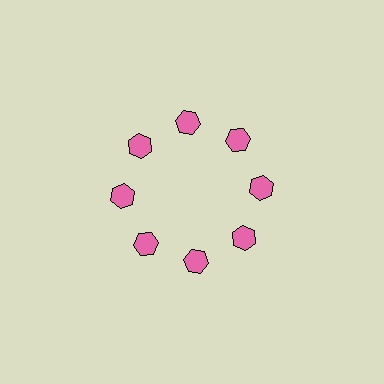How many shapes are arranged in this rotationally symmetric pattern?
There are 8 shapes, arranged in 8 groups of 1.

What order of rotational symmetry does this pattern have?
This pattern has 8-fold rotational symmetry.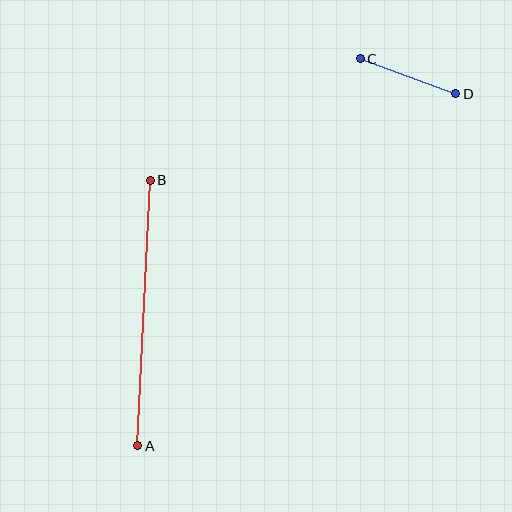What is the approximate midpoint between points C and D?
The midpoint is at approximately (408, 76) pixels.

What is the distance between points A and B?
The distance is approximately 265 pixels.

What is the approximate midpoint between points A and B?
The midpoint is at approximately (144, 313) pixels.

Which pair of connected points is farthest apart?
Points A and B are farthest apart.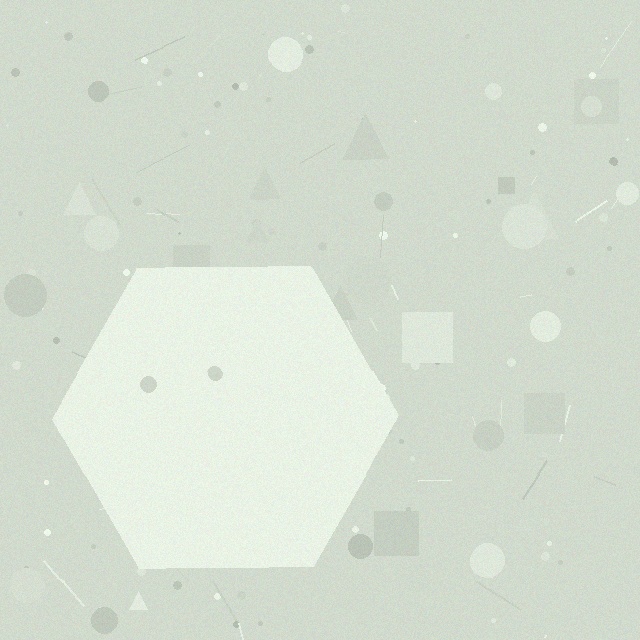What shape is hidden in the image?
A hexagon is hidden in the image.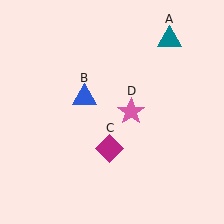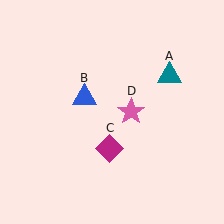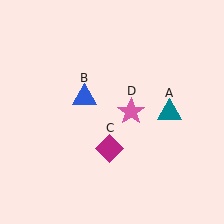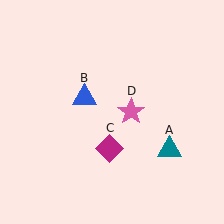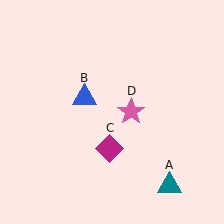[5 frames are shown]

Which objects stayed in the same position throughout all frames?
Blue triangle (object B) and magenta diamond (object C) and pink star (object D) remained stationary.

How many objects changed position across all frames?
1 object changed position: teal triangle (object A).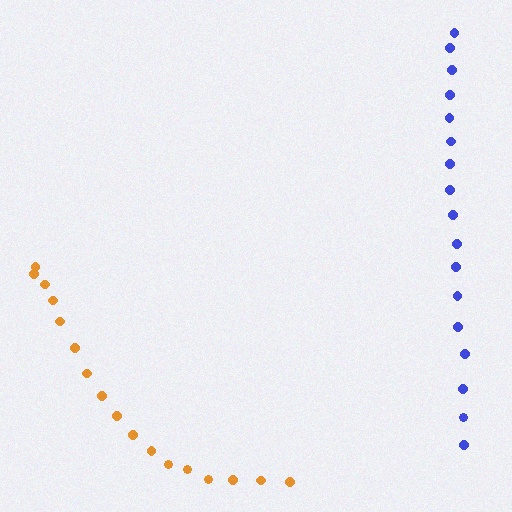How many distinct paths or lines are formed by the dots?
There are 2 distinct paths.